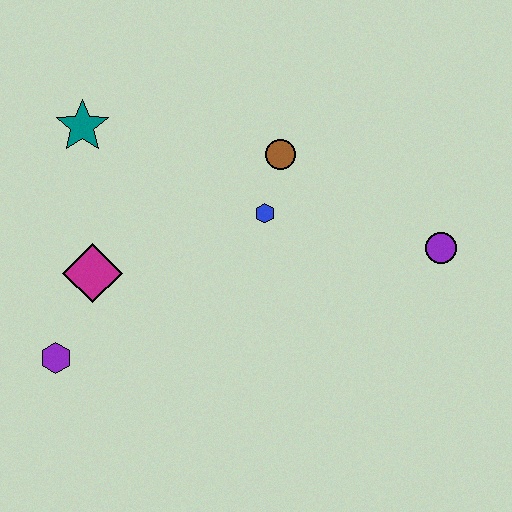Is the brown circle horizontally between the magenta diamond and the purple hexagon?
No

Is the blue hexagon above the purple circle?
Yes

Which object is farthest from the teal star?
The purple circle is farthest from the teal star.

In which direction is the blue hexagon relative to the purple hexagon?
The blue hexagon is to the right of the purple hexagon.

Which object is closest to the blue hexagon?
The brown circle is closest to the blue hexagon.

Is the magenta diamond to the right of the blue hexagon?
No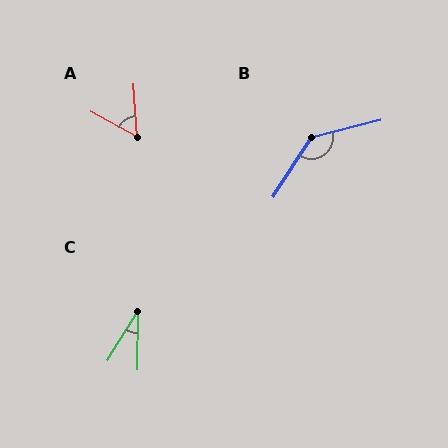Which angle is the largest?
B, at approximately 137 degrees.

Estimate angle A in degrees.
Approximately 58 degrees.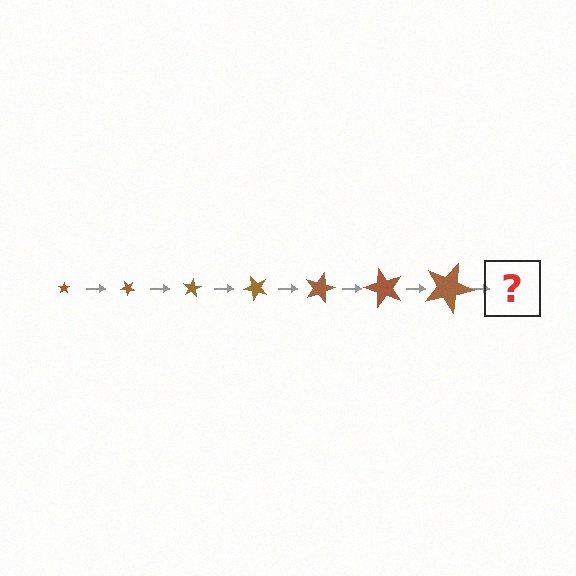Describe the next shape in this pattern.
It should be a star, larger than the previous one and rotated 280 degrees from the start.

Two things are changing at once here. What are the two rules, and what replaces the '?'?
The two rules are that the star grows larger each step and it rotates 40 degrees each step. The '?' should be a star, larger than the previous one and rotated 280 degrees from the start.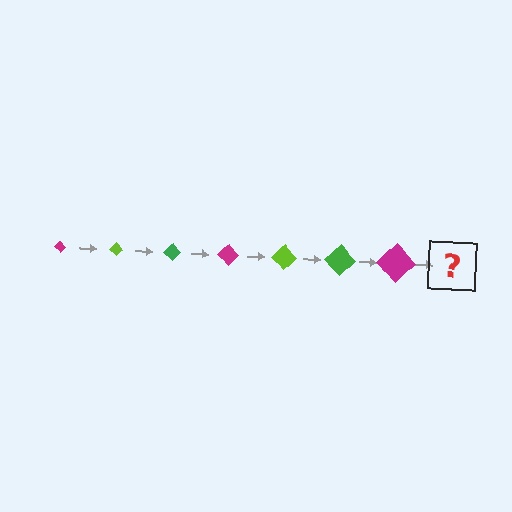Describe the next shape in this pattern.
It should be a lime diamond, larger than the previous one.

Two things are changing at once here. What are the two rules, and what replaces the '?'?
The two rules are that the diamond grows larger each step and the color cycles through magenta, lime, and green. The '?' should be a lime diamond, larger than the previous one.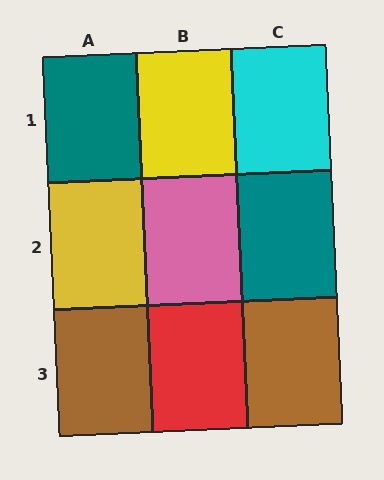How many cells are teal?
2 cells are teal.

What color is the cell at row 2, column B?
Pink.